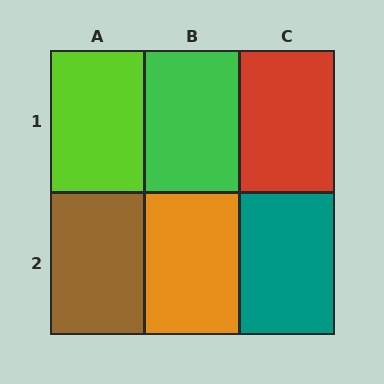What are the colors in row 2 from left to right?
Brown, orange, teal.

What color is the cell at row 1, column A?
Lime.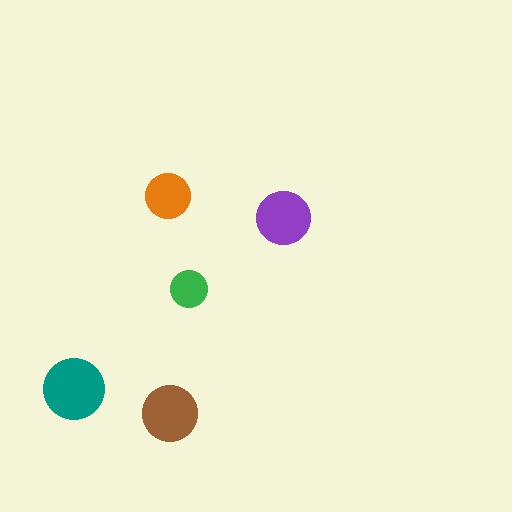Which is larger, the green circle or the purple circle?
The purple one.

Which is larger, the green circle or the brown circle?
The brown one.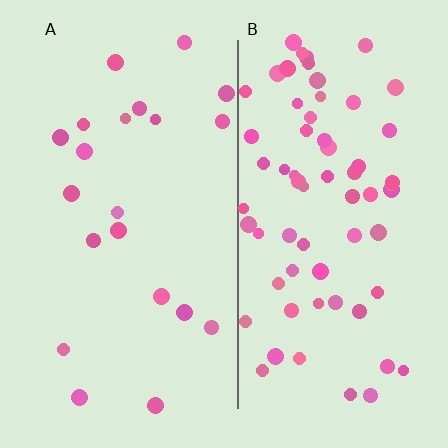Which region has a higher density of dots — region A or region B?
B (the right).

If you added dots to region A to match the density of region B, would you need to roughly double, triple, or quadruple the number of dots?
Approximately triple.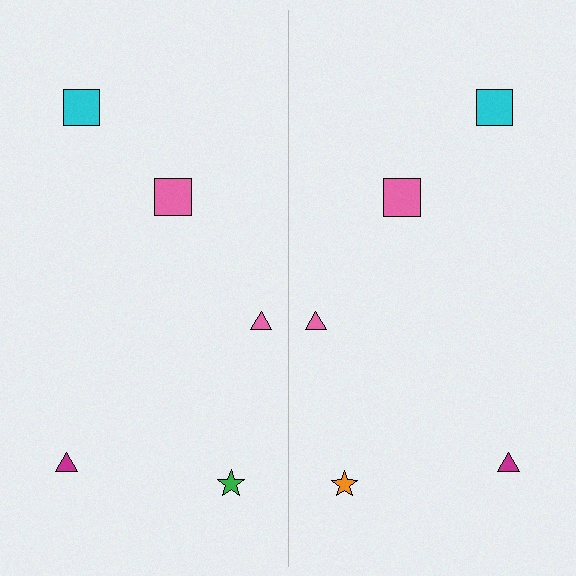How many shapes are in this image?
There are 10 shapes in this image.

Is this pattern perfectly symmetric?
No, the pattern is not perfectly symmetric. The orange star on the right side breaks the symmetry — its mirror counterpart is green.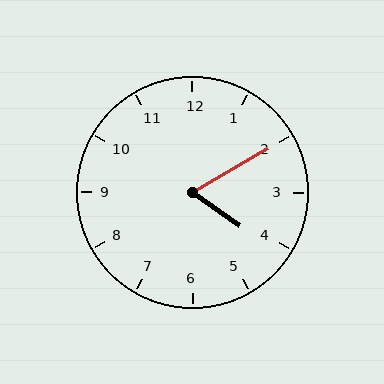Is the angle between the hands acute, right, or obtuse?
It is acute.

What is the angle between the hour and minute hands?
Approximately 65 degrees.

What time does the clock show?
4:10.